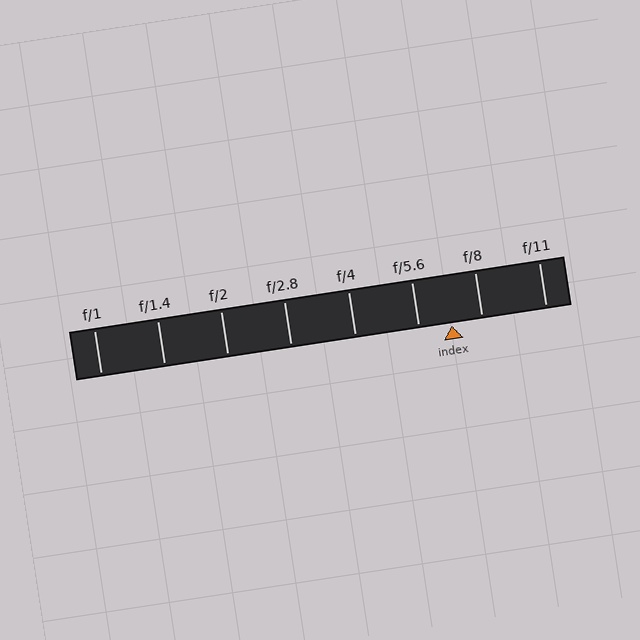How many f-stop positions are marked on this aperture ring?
There are 8 f-stop positions marked.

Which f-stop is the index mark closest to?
The index mark is closest to f/8.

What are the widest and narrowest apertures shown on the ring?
The widest aperture shown is f/1 and the narrowest is f/11.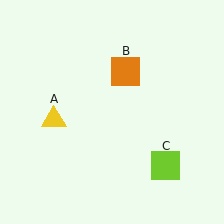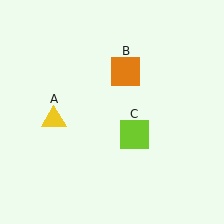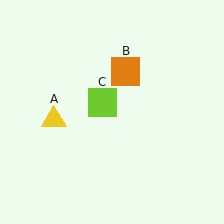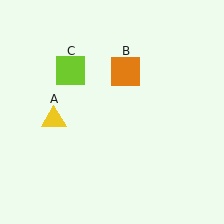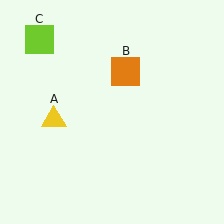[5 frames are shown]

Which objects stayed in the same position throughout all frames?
Yellow triangle (object A) and orange square (object B) remained stationary.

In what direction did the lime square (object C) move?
The lime square (object C) moved up and to the left.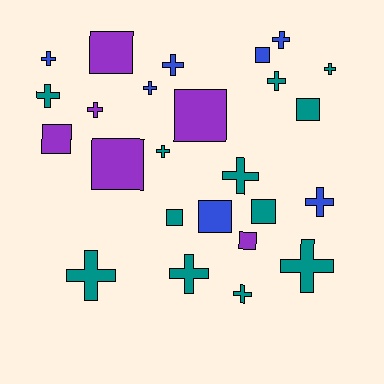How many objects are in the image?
There are 25 objects.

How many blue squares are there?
There are 2 blue squares.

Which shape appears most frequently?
Cross, with 15 objects.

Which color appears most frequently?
Teal, with 12 objects.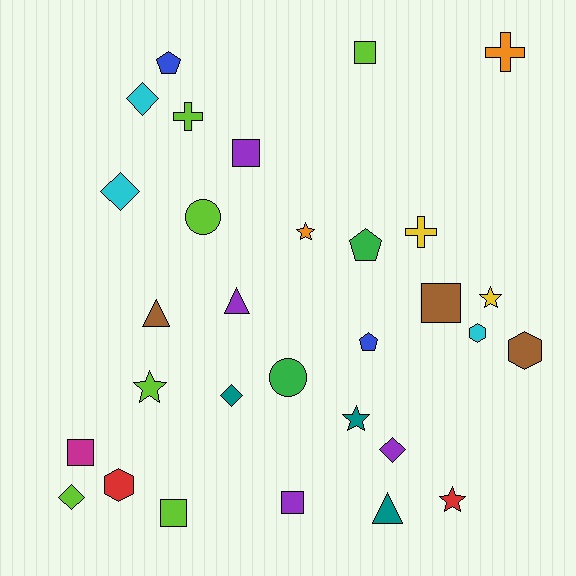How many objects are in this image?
There are 30 objects.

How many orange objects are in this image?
There are 2 orange objects.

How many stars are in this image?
There are 5 stars.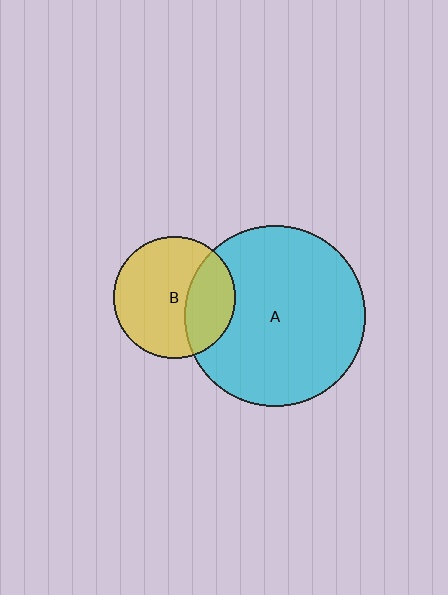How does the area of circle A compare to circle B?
Approximately 2.2 times.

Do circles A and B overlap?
Yes.